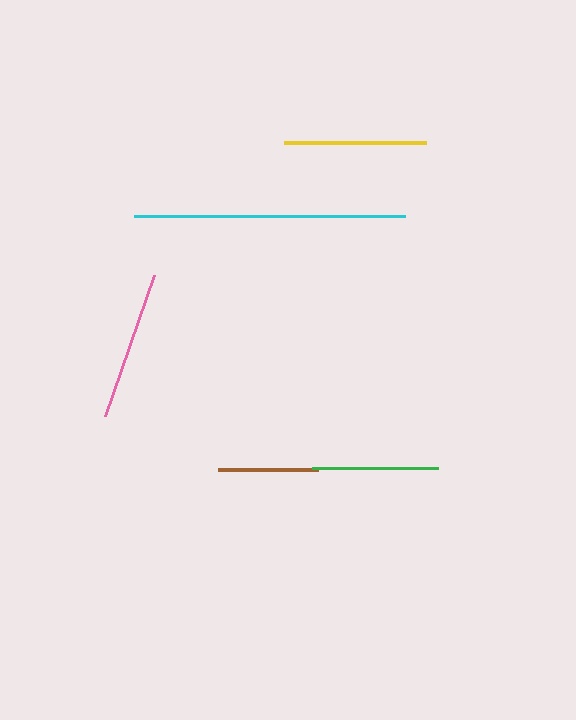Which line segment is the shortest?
The brown line is the shortest at approximately 101 pixels.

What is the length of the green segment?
The green segment is approximately 126 pixels long.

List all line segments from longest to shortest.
From longest to shortest: cyan, pink, yellow, green, brown.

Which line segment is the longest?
The cyan line is the longest at approximately 271 pixels.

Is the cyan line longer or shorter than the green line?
The cyan line is longer than the green line.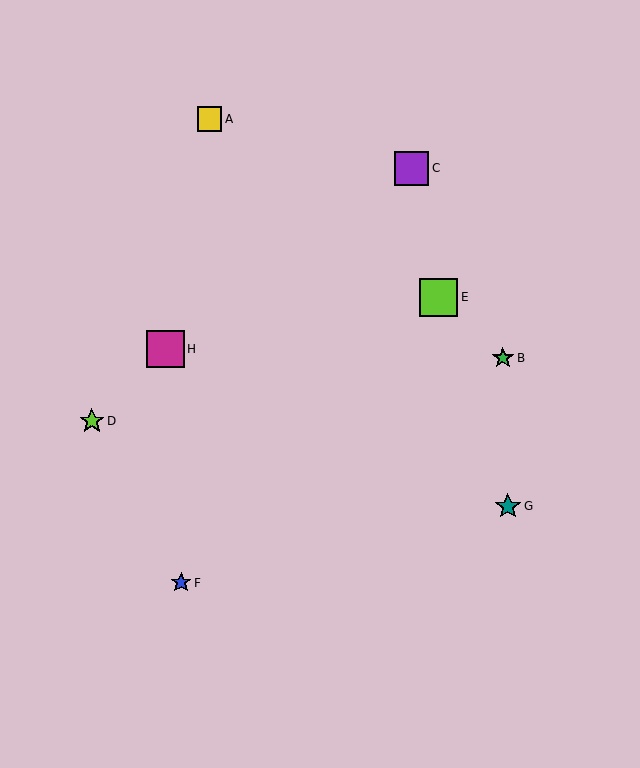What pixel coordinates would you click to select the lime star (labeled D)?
Click at (92, 421) to select the lime star D.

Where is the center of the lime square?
The center of the lime square is at (439, 297).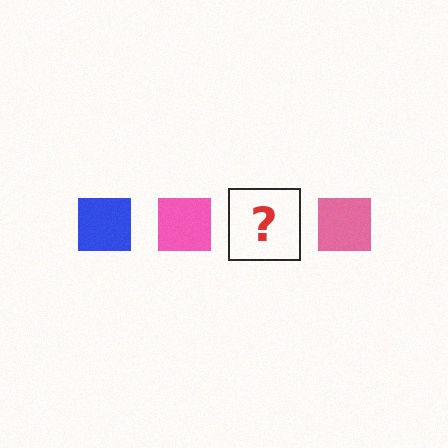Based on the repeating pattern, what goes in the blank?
The blank should be a blue square.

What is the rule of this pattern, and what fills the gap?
The rule is that the pattern cycles through blue, pink squares. The gap should be filled with a blue square.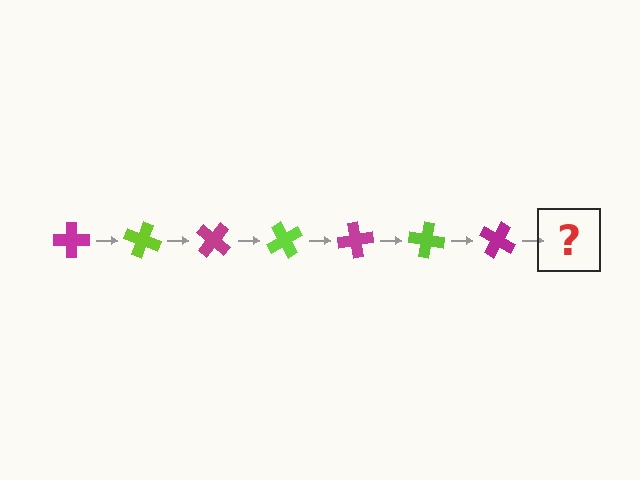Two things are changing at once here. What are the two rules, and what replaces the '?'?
The two rules are that it rotates 20 degrees each step and the color cycles through magenta and lime. The '?' should be a lime cross, rotated 140 degrees from the start.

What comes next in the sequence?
The next element should be a lime cross, rotated 140 degrees from the start.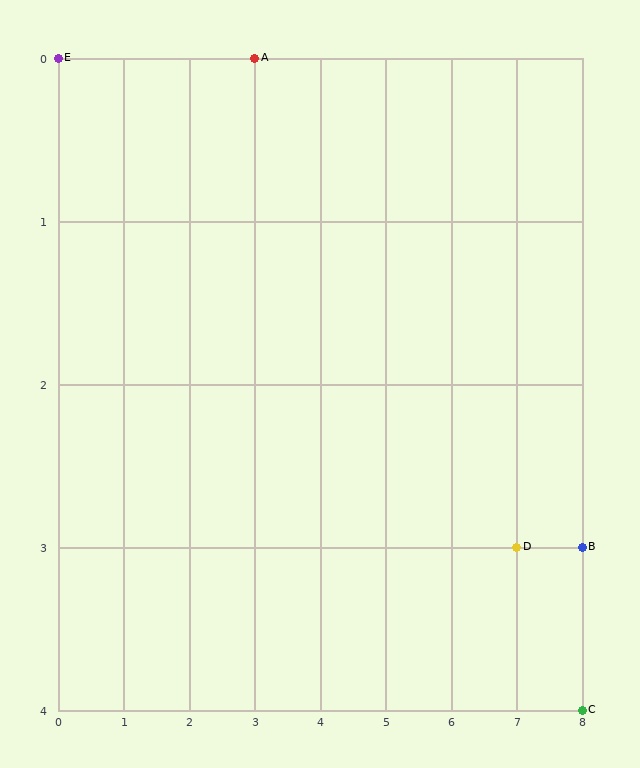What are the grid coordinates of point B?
Point B is at grid coordinates (8, 3).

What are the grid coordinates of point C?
Point C is at grid coordinates (8, 4).